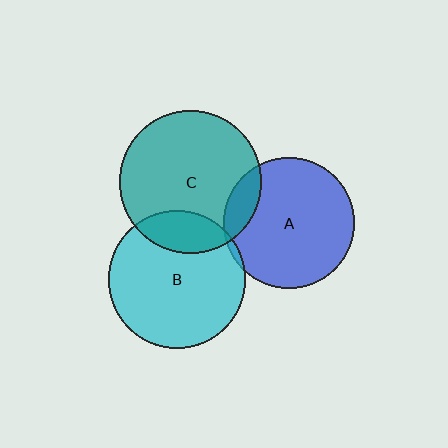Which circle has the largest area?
Circle C (teal).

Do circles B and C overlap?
Yes.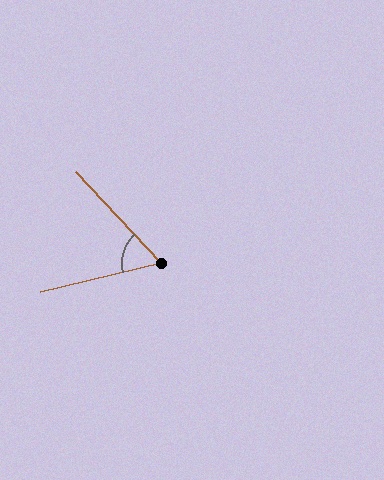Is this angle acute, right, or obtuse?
It is acute.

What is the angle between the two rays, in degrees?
Approximately 61 degrees.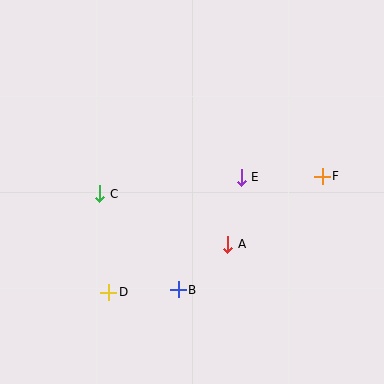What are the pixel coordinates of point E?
Point E is at (241, 177).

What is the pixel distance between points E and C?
The distance between E and C is 143 pixels.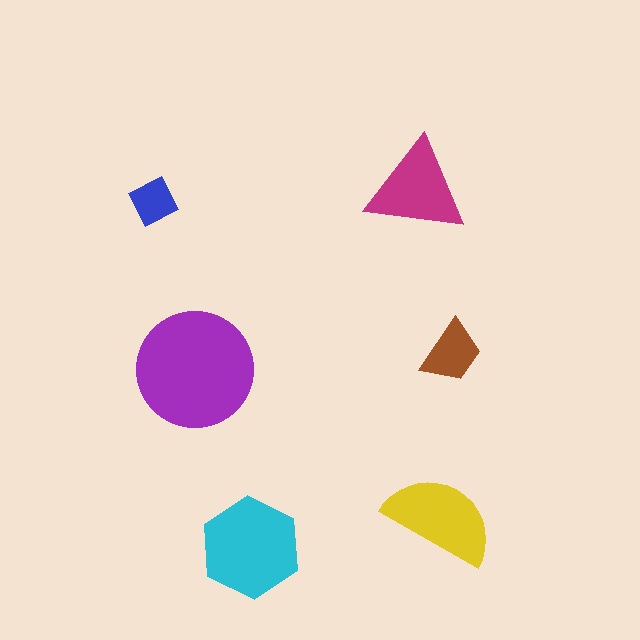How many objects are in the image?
There are 6 objects in the image.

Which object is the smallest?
The blue diamond.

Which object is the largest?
The purple circle.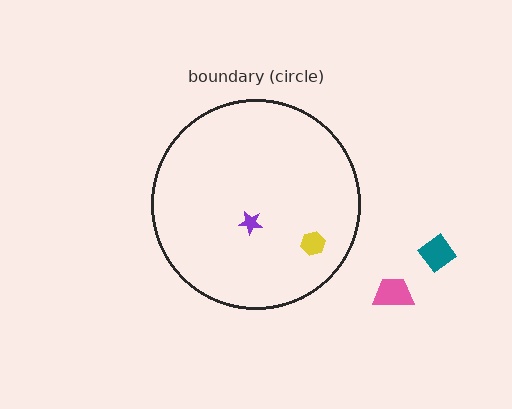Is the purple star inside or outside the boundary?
Inside.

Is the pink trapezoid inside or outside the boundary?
Outside.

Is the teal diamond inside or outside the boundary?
Outside.